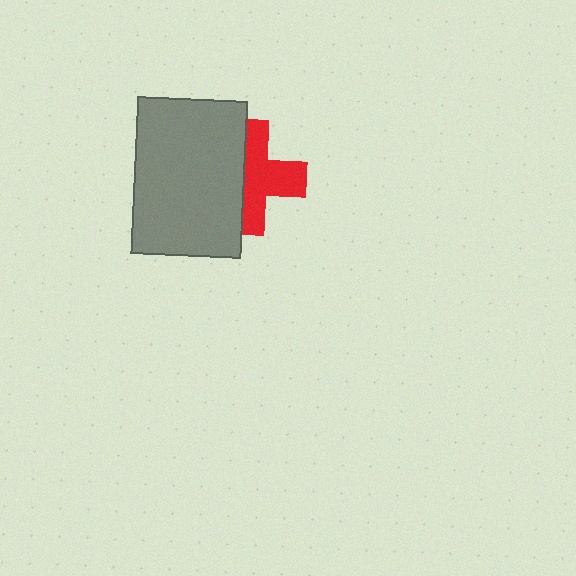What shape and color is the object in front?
The object in front is a gray rectangle.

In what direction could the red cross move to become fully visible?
The red cross could move right. That would shift it out from behind the gray rectangle entirely.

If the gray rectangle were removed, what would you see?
You would see the complete red cross.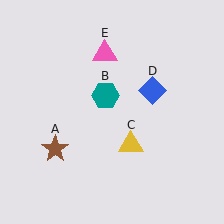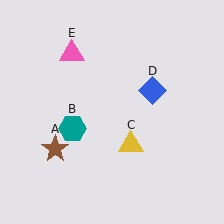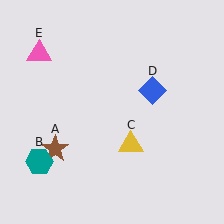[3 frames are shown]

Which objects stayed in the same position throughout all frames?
Brown star (object A) and yellow triangle (object C) and blue diamond (object D) remained stationary.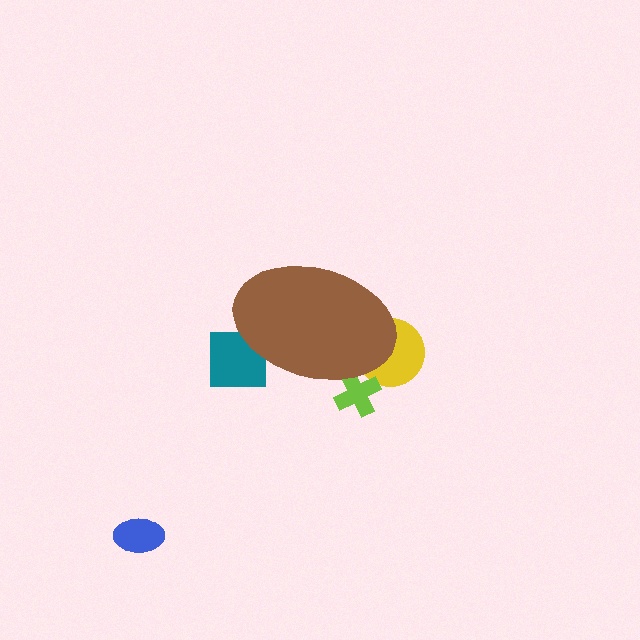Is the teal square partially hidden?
Yes, the teal square is partially hidden behind the brown ellipse.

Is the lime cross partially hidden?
Yes, the lime cross is partially hidden behind the brown ellipse.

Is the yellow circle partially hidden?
Yes, the yellow circle is partially hidden behind the brown ellipse.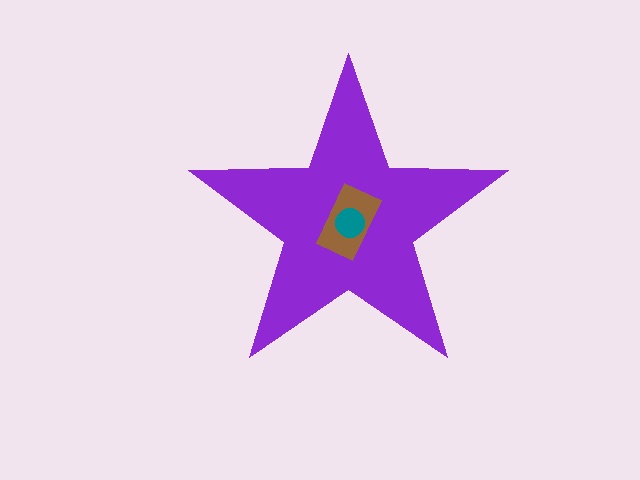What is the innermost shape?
The teal circle.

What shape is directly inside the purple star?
The brown rectangle.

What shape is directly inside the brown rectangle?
The teal circle.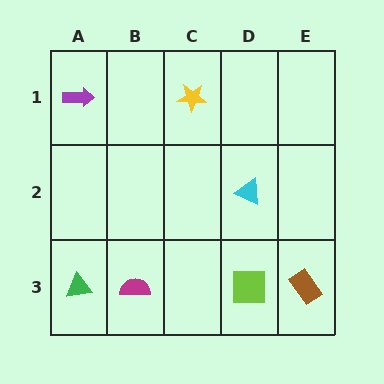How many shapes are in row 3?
4 shapes.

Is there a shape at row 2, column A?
No, that cell is empty.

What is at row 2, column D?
A cyan triangle.